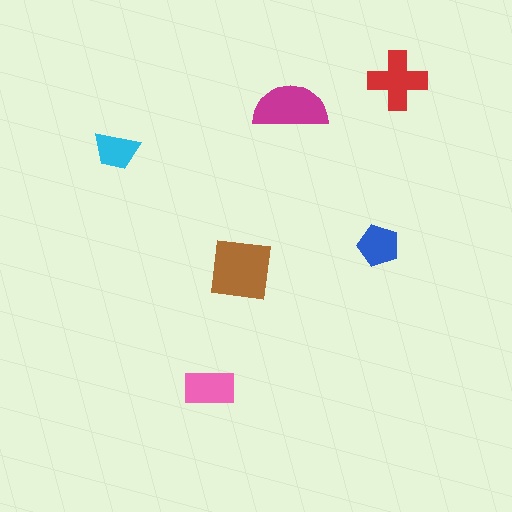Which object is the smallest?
The cyan trapezoid.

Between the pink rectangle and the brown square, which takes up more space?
The brown square.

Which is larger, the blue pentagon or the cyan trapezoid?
The blue pentagon.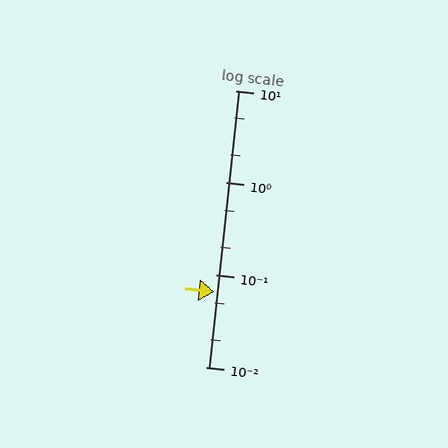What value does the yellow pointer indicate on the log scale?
The pointer indicates approximately 0.065.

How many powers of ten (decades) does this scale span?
The scale spans 3 decades, from 0.01 to 10.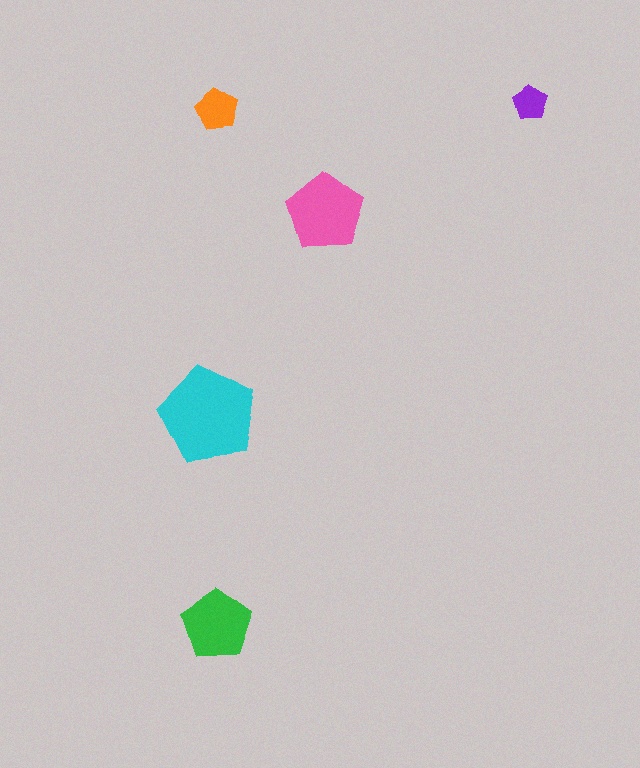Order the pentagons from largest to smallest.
the cyan one, the pink one, the green one, the orange one, the purple one.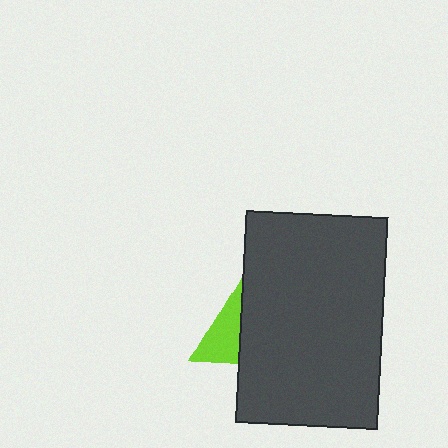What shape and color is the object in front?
The object in front is a dark gray rectangle.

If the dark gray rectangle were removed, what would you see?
You would see the complete lime triangle.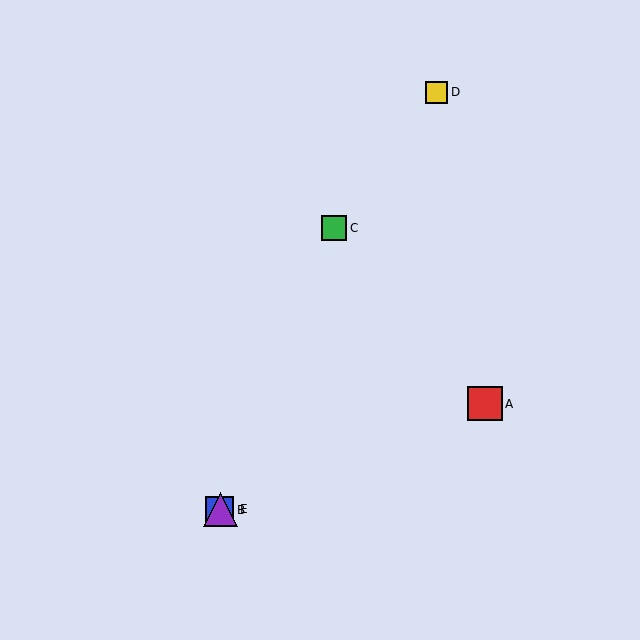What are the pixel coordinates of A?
Object A is at (485, 404).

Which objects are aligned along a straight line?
Objects B, C, E are aligned along a straight line.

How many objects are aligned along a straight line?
3 objects (B, C, E) are aligned along a straight line.